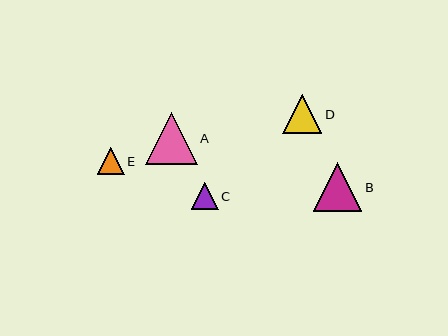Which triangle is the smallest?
Triangle C is the smallest with a size of approximately 26 pixels.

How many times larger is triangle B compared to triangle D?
Triangle B is approximately 1.2 times the size of triangle D.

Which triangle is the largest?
Triangle A is the largest with a size of approximately 51 pixels.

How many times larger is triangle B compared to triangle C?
Triangle B is approximately 1.8 times the size of triangle C.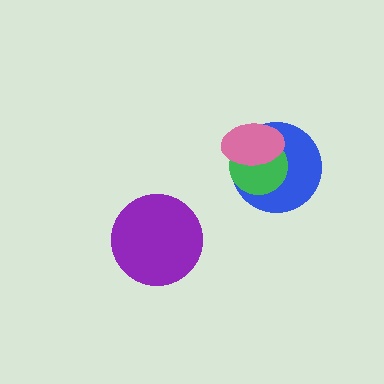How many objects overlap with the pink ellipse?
2 objects overlap with the pink ellipse.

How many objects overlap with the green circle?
2 objects overlap with the green circle.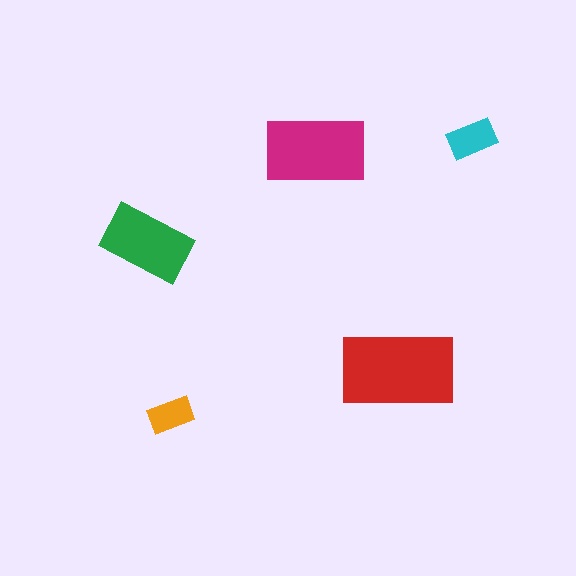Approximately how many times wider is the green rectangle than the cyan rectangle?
About 2 times wider.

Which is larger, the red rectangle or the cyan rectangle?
The red one.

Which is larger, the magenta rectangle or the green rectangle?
The magenta one.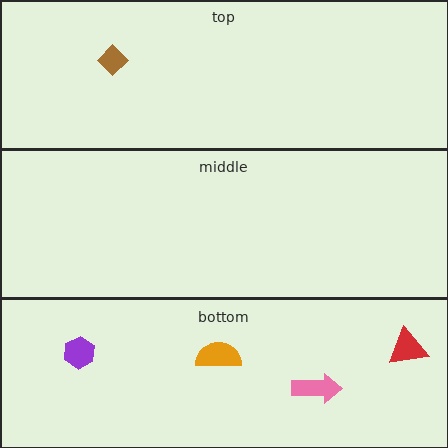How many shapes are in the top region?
1.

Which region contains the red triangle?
The bottom region.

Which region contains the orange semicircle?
The bottom region.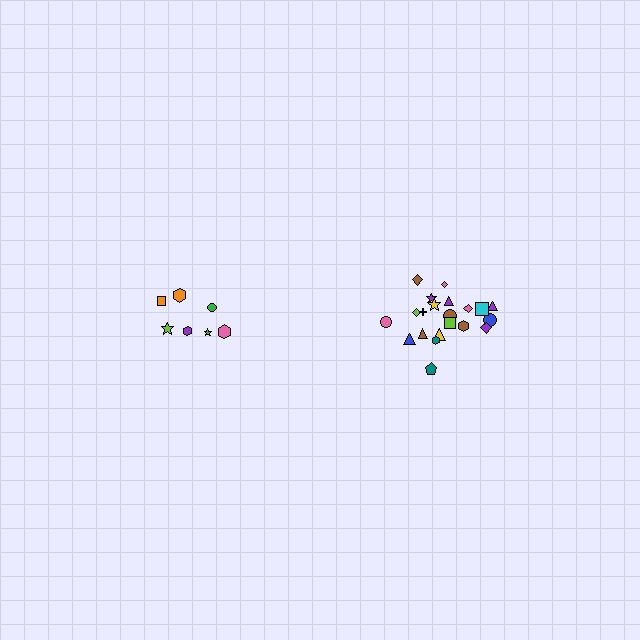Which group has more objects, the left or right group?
The right group.